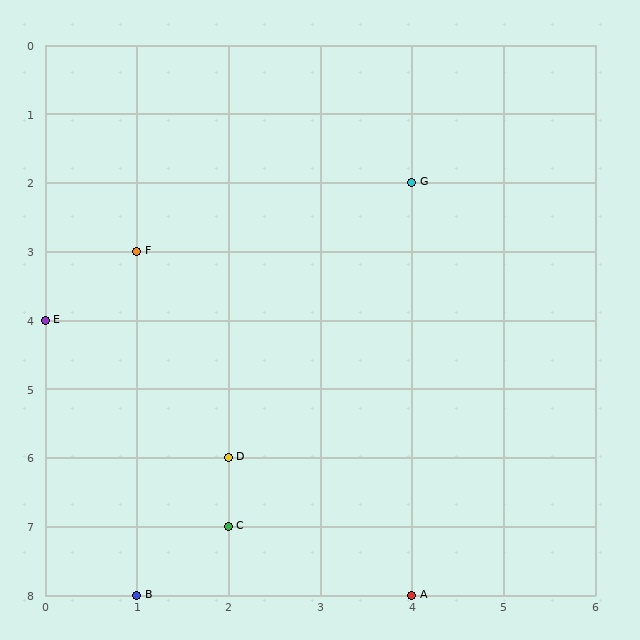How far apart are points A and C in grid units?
Points A and C are 2 columns and 1 row apart (about 2.2 grid units diagonally).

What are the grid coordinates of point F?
Point F is at grid coordinates (1, 3).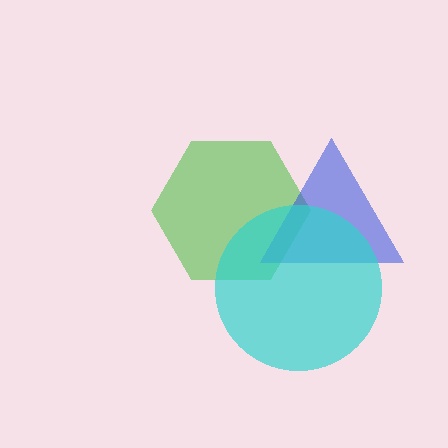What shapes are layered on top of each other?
The layered shapes are: a green hexagon, a blue triangle, a cyan circle.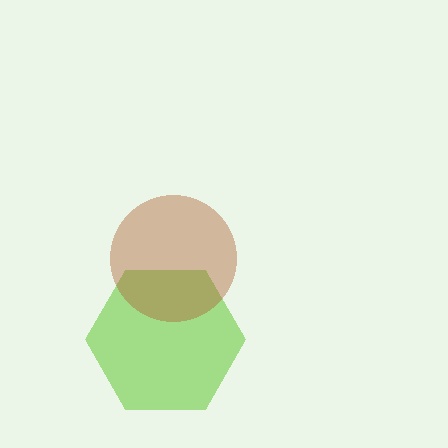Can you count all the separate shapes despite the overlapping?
Yes, there are 2 separate shapes.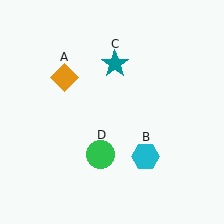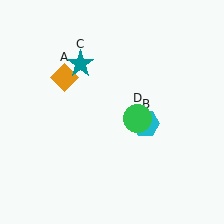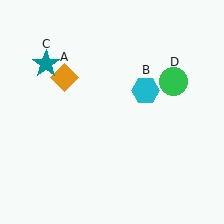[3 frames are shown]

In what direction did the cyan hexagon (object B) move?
The cyan hexagon (object B) moved up.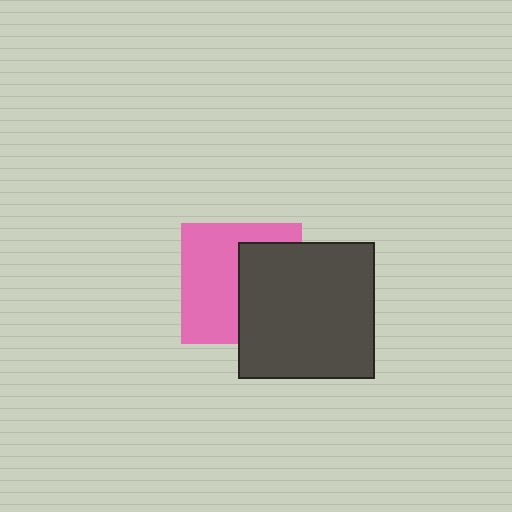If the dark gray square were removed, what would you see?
You would see the complete pink square.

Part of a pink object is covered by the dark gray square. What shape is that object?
It is a square.